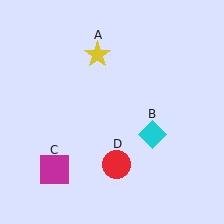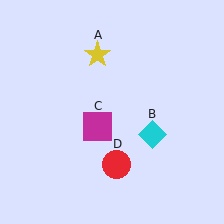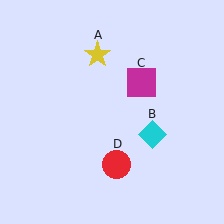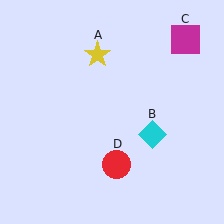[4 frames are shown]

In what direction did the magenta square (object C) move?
The magenta square (object C) moved up and to the right.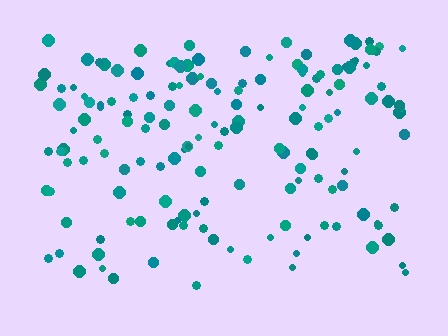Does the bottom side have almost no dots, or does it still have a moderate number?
Still a moderate number, just noticeably fewer than the top.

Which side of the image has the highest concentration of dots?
The top.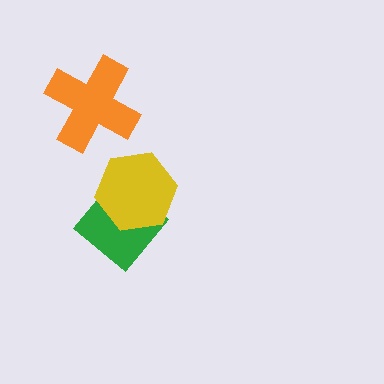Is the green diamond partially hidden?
Yes, it is partially covered by another shape.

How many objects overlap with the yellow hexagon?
1 object overlaps with the yellow hexagon.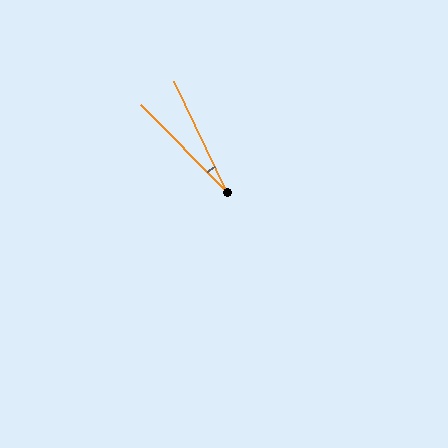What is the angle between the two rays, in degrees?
Approximately 19 degrees.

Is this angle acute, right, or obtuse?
It is acute.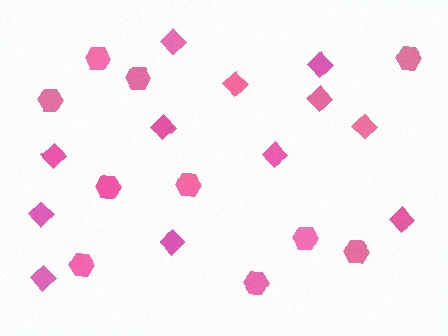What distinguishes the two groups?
There are 2 groups: one group of diamonds (12) and one group of hexagons (10).